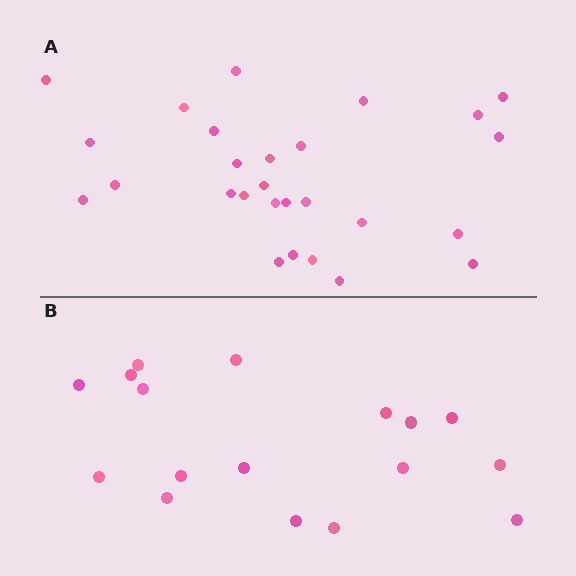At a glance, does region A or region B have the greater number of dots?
Region A (the top region) has more dots.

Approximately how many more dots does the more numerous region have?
Region A has roughly 10 or so more dots than region B.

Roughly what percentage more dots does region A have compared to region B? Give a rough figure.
About 60% more.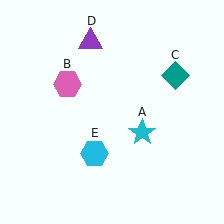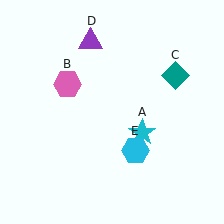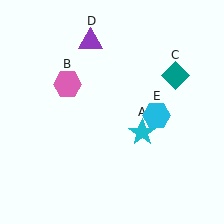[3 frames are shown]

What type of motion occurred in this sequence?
The cyan hexagon (object E) rotated counterclockwise around the center of the scene.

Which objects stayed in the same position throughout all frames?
Cyan star (object A) and pink hexagon (object B) and teal diamond (object C) and purple triangle (object D) remained stationary.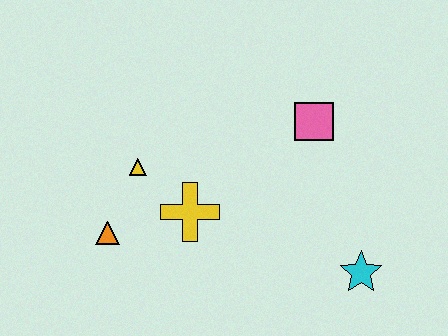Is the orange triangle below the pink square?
Yes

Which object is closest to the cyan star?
The pink square is closest to the cyan star.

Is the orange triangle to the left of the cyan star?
Yes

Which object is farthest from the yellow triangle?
The cyan star is farthest from the yellow triangle.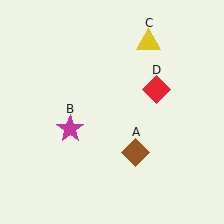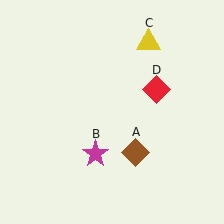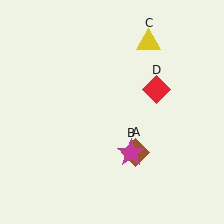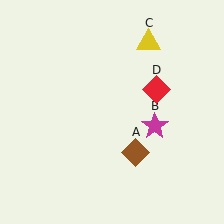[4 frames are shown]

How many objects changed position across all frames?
1 object changed position: magenta star (object B).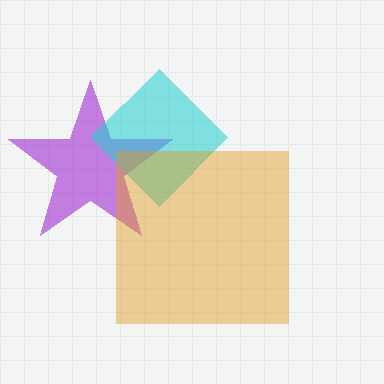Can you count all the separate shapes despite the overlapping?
Yes, there are 3 separate shapes.